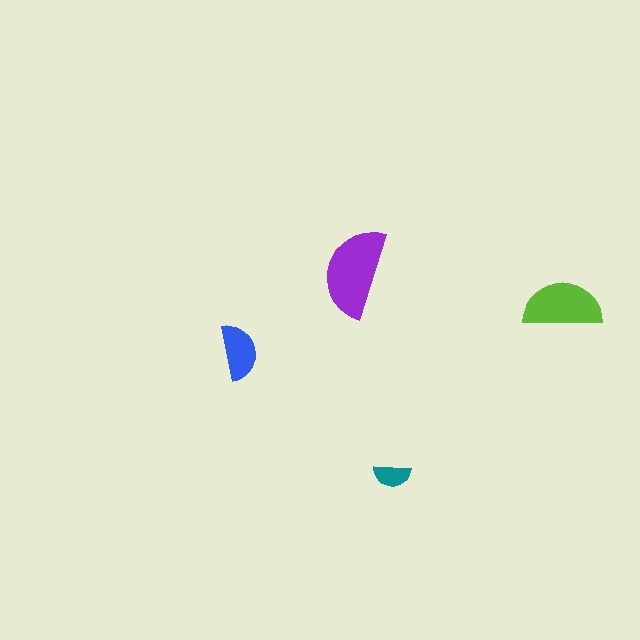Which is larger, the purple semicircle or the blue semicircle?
The purple one.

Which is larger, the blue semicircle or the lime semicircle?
The lime one.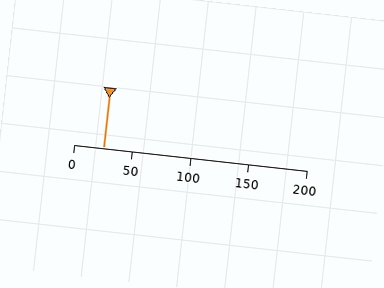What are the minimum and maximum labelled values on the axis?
The axis runs from 0 to 200.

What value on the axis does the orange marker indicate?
The marker indicates approximately 25.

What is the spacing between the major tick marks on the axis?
The major ticks are spaced 50 apart.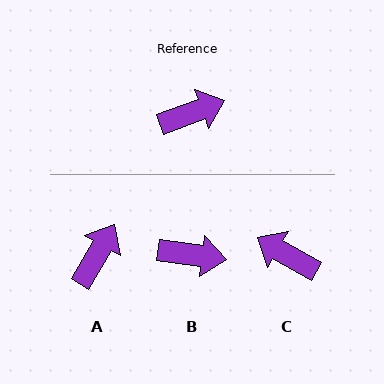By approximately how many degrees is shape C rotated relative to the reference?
Approximately 129 degrees counter-clockwise.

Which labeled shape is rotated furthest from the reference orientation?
C, about 129 degrees away.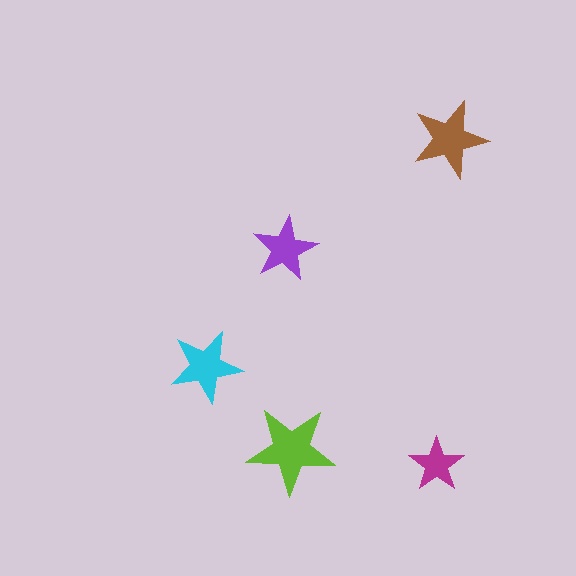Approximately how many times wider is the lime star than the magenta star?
About 1.5 times wider.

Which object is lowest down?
The magenta star is bottommost.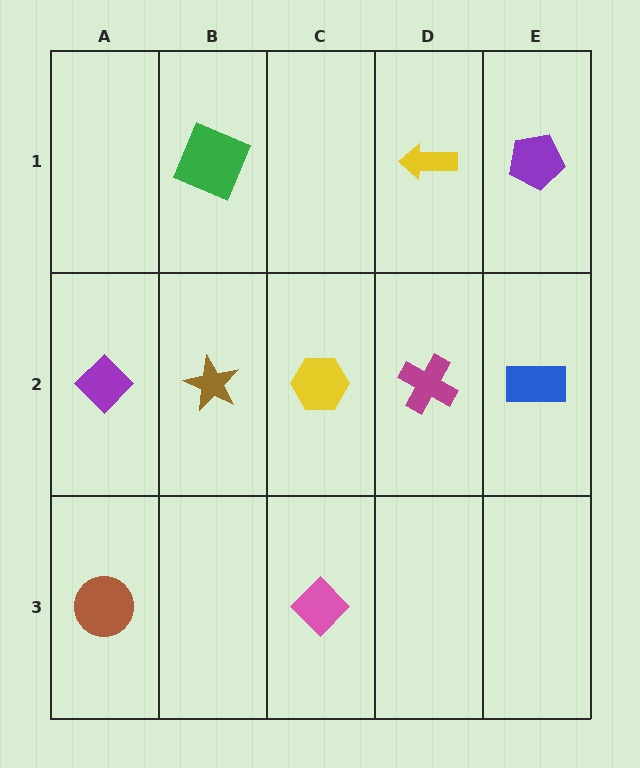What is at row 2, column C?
A yellow hexagon.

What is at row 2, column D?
A magenta cross.